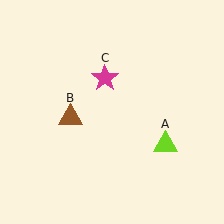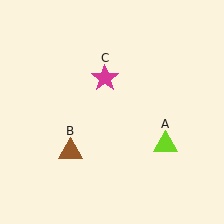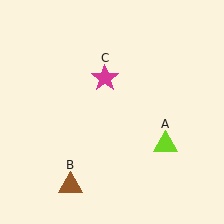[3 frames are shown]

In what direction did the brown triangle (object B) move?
The brown triangle (object B) moved down.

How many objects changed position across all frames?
1 object changed position: brown triangle (object B).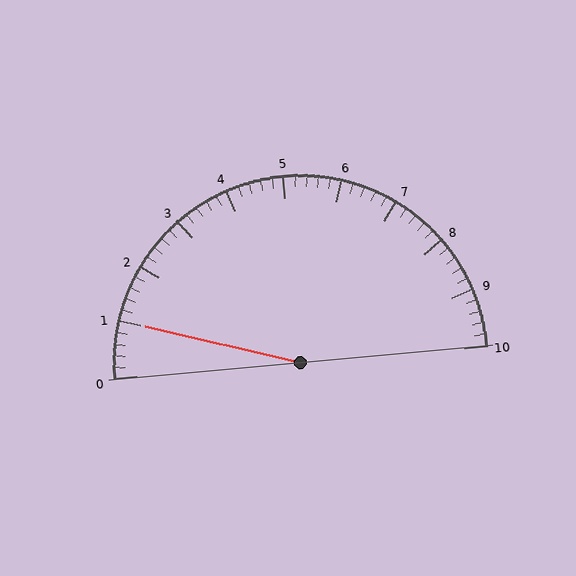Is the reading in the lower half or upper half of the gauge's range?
The reading is in the lower half of the range (0 to 10).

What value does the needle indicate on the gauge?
The needle indicates approximately 1.0.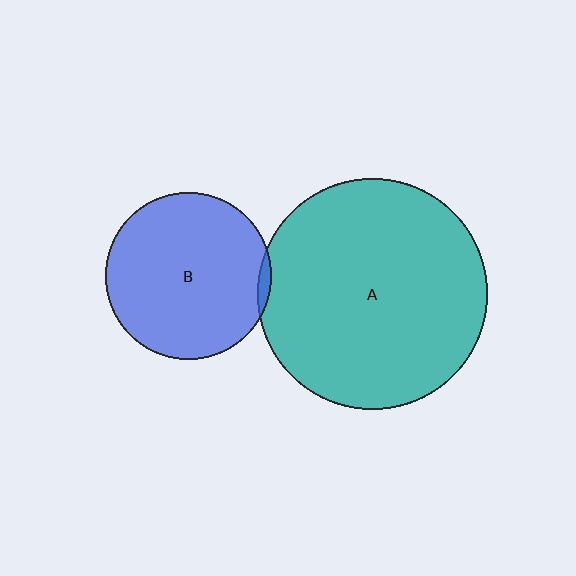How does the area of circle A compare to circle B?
Approximately 1.9 times.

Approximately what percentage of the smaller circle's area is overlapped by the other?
Approximately 5%.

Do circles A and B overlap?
Yes.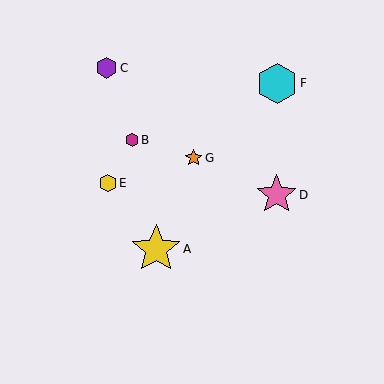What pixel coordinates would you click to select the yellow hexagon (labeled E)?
Click at (108, 183) to select the yellow hexagon E.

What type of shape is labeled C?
Shape C is a purple hexagon.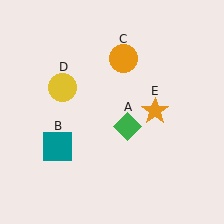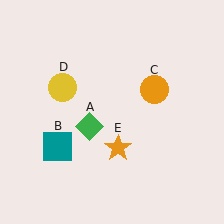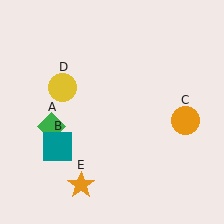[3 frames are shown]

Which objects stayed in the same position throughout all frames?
Teal square (object B) and yellow circle (object D) remained stationary.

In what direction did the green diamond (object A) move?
The green diamond (object A) moved left.